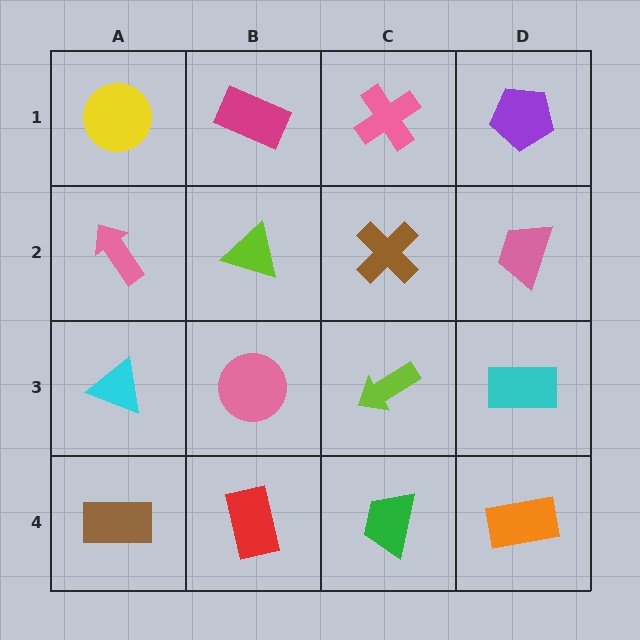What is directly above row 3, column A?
A pink arrow.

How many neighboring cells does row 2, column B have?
4.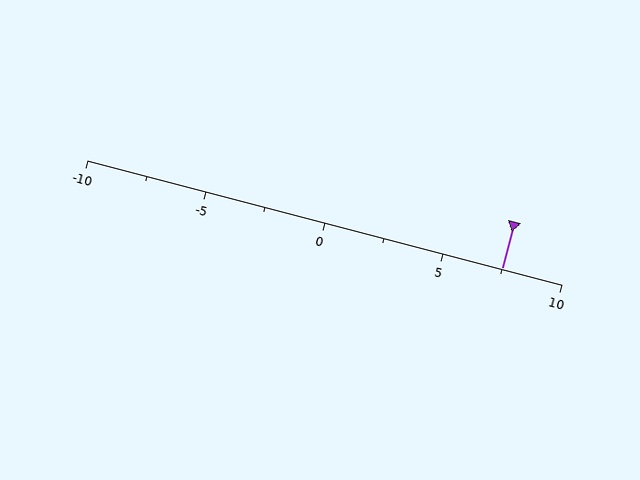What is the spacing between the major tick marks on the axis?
The major ticks are spaced 5 apart.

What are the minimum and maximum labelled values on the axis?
The axis runs from -10 to 10.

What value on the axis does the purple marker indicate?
The marker indicates approximately 7.5.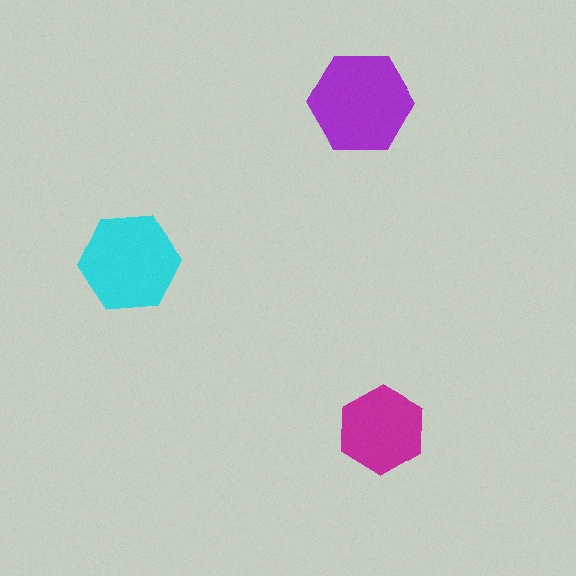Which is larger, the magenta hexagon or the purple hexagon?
The purple one.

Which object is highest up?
The purple hexagon is topmost.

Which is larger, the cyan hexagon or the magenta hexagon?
The cyan one.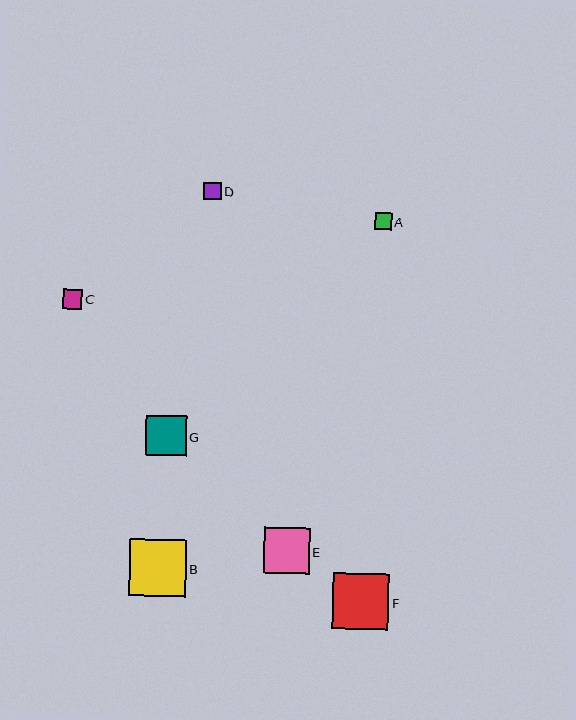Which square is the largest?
Square F is the largest with a size of approximately 57 pixels.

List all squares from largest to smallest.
From largest to smallest: F, B, E, G, C, D, A.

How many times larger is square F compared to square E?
Square F is approximately 1.2 times the size of square E.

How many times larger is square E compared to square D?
Square E is approximately 2.7 times the size of square D.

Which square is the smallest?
Square A is the smallest with a size of approximately 17 pixels.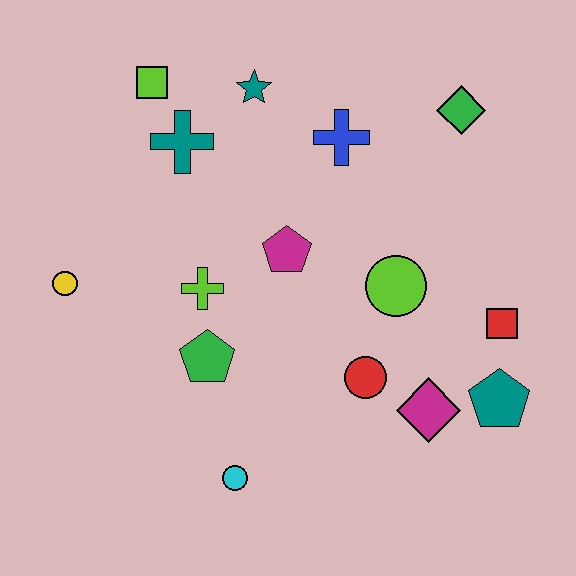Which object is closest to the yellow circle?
The lime cross is closest to the yellow circle.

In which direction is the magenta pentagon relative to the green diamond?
The magenta pentagon is to the left of the green diamond.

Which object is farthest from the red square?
The yellow circle is farthest from the red square.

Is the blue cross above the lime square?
No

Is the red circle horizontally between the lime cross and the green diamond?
Yes